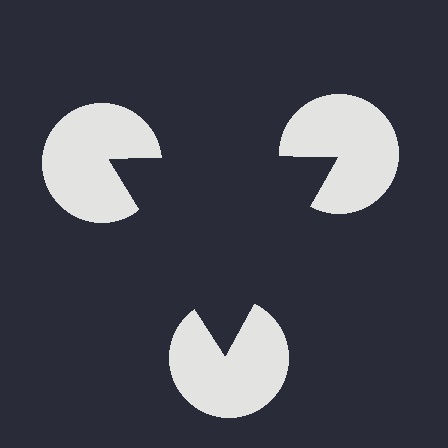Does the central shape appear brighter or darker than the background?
It typically appears slightly darker than the background, even though no actual brightness change is drawn.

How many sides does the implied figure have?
3 sides.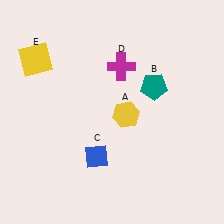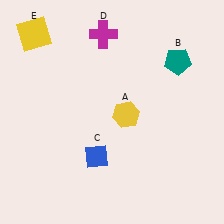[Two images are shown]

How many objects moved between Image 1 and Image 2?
3 objects moved between the two images.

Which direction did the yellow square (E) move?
The yellow square (E) moved up.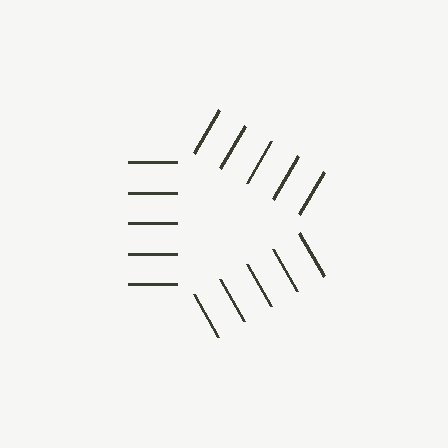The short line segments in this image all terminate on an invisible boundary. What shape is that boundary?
An illusory triangle — the line segments terminate on its edges but no continuous stroke is drawn.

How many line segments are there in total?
15 — 5 along each of the 3 edges.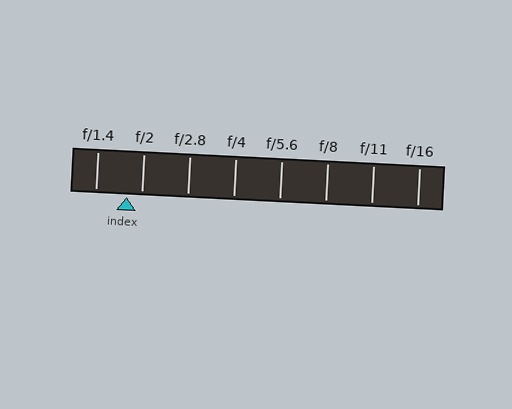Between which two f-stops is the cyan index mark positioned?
The index mark is between f/1.4 and f/2.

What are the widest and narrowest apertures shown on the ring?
The widest aperture shown is f/1.4 and the narrowest is f/16.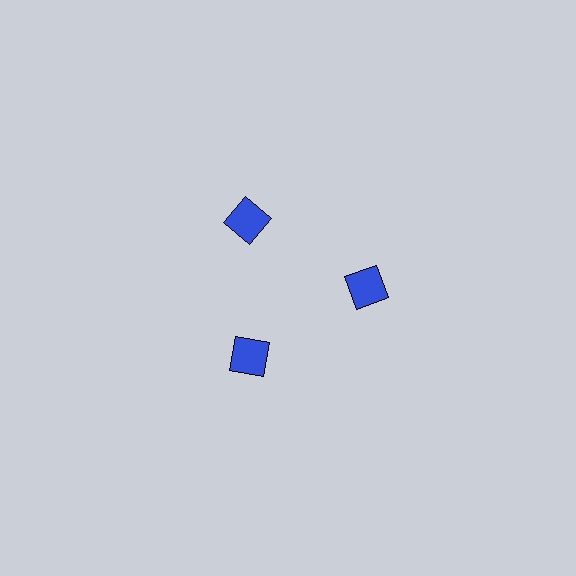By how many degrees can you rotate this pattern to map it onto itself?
The pattern maps onto itself every 120 degrees of rotation.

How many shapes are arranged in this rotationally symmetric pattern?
There are 3 shapes, arranged in 3 groups of 1.